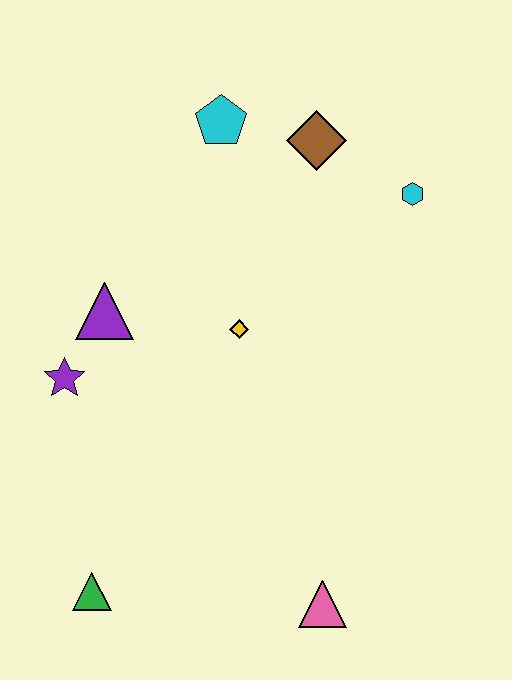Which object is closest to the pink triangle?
The green triangle is closest to the pink triangle.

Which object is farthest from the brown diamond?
The green triangle is farthest from the brown diamond.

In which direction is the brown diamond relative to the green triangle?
The brown diamond is above the green triangle.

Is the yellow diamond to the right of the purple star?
Yes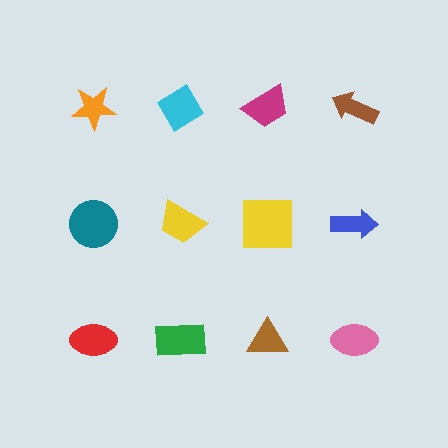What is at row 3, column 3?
A brown triangle.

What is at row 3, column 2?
A green rectangle.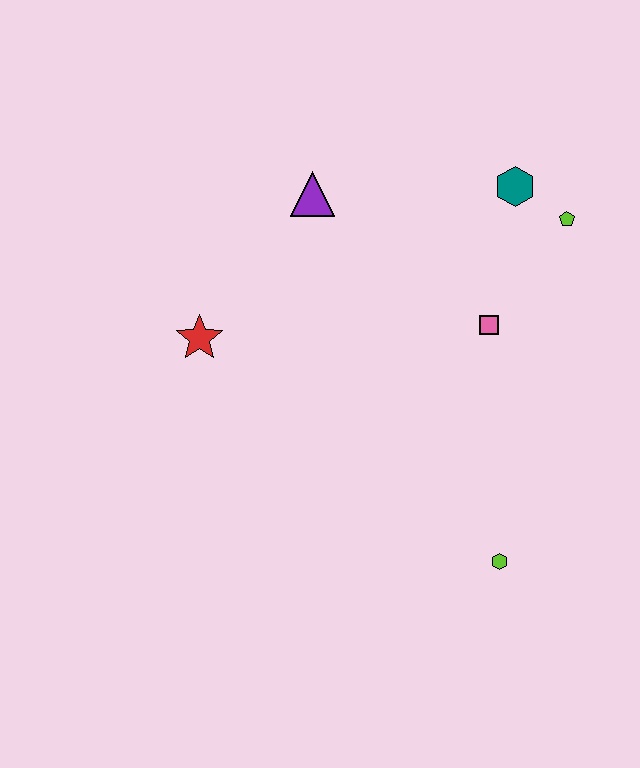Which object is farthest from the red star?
The lime pentagon is farthest from the red star.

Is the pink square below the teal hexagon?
Yes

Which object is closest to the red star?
The purple triangle is closest to the red star.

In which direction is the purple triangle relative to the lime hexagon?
The purple triangle is above the lime hexagon.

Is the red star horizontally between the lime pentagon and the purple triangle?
No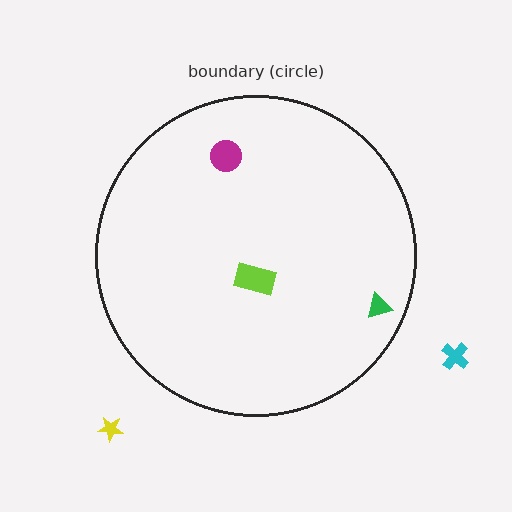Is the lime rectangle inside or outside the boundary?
Inside.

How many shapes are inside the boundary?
3 inside, 2 outside.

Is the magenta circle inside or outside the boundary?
Inside.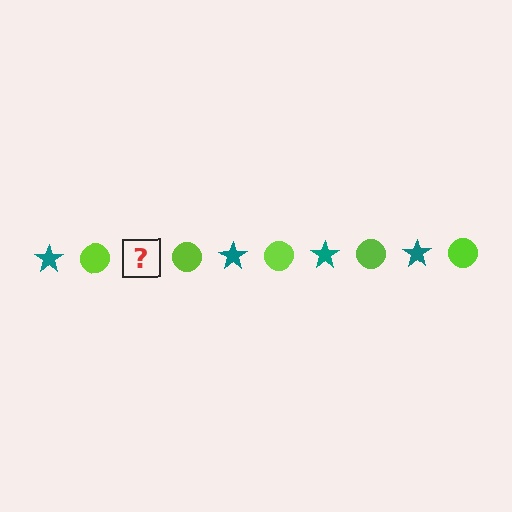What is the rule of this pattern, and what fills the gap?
The rule is that the pattern alternates between teal star and lime circle. The gap should be filled with a teal star.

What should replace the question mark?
The question mark should be replaced with a teal star.